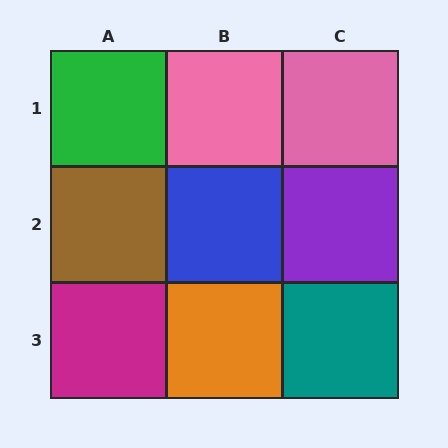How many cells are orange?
1 cell is orange.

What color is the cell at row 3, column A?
Magenta.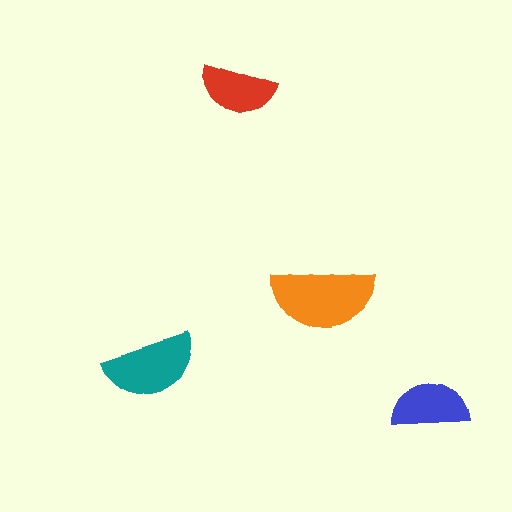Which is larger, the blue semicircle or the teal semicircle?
The teal one.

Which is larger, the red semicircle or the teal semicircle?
The teal one.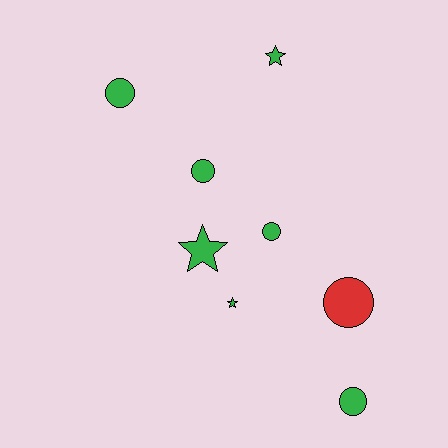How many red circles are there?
There is 1 red circle.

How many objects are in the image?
There are 8 objects.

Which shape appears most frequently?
Circle, with 5 objects.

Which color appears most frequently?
Green, with 7 objects.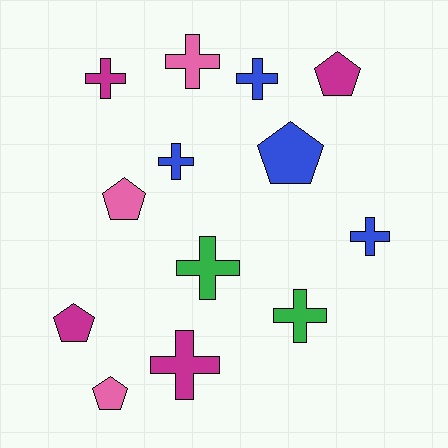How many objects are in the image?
There are 13 objects.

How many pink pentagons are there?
There are 2 pink pentagons.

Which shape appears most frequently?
Cross, with 8 objects.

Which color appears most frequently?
Blue, with 4 objects.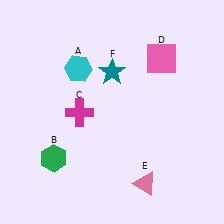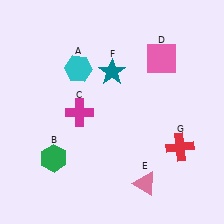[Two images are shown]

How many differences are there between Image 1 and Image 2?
There is 1 difference between the two images.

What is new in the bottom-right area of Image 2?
A red cross (G) was added in the bottom-right area of Image 2.